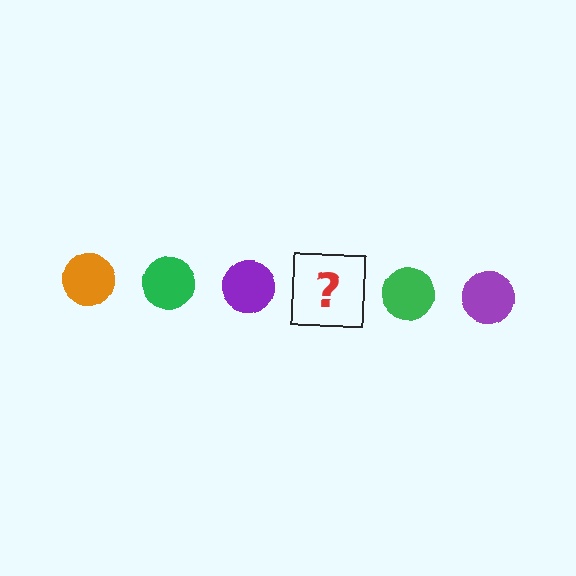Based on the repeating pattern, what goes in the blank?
The blank should be an orange circle.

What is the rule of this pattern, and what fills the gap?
The rule is that the pattern cycles through orange, green, purple circles. The gap should be filled with an orange circle.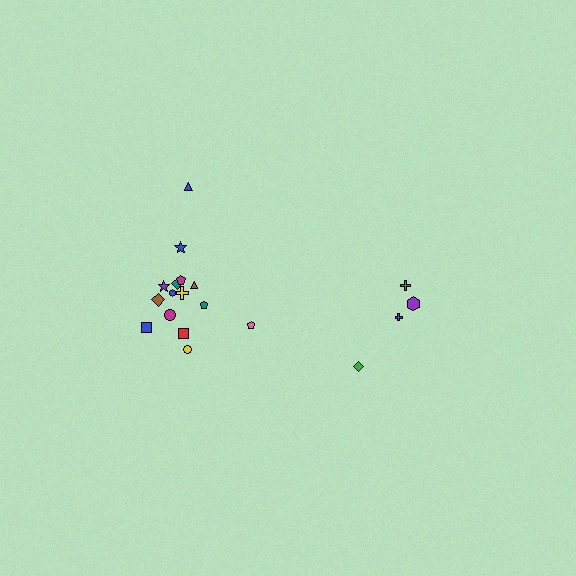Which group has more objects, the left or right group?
The left group.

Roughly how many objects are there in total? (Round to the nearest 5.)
Roughly 20 objects in total.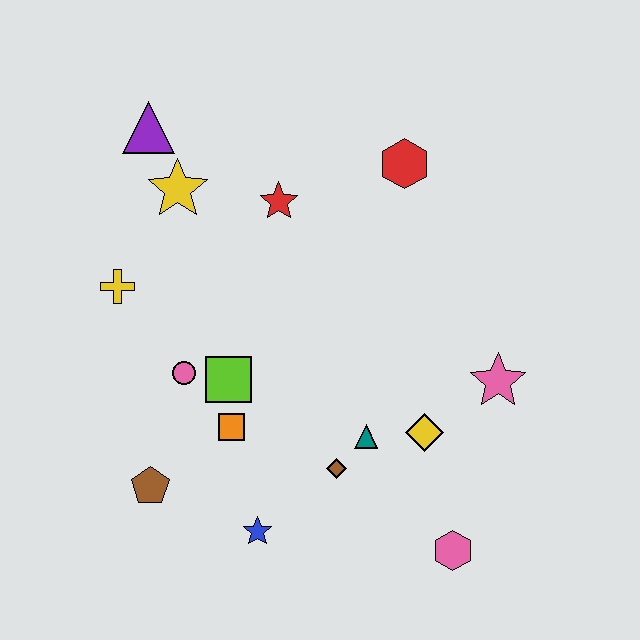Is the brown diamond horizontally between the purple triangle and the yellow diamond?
Yes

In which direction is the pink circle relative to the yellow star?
The pink circle is below the yellow star.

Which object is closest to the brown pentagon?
The orange square is closest to the brown pentagon.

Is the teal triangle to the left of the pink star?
Yes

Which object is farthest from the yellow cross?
The pink hexagon is farthest from the yellow cross.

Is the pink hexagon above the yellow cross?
No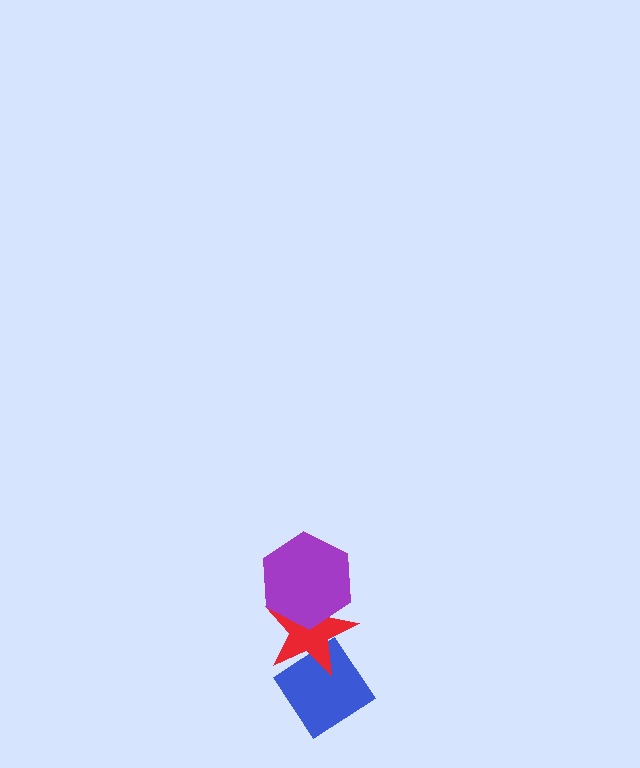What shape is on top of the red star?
The purple hexagon is on top of the red star.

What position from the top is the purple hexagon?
The purple hexagon is 1st from the top.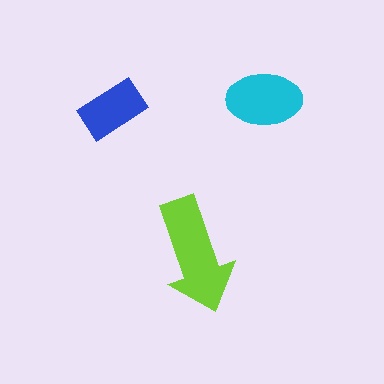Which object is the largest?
The lime arrow.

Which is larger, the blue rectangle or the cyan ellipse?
The cyan ellipse.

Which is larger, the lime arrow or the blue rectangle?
The lime arrow.